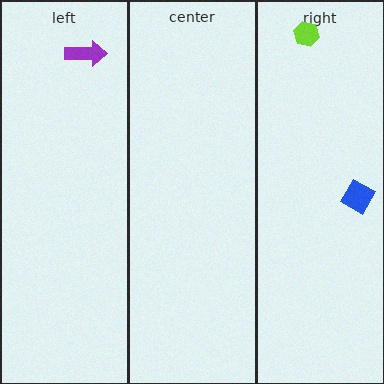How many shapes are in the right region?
2.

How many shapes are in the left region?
1.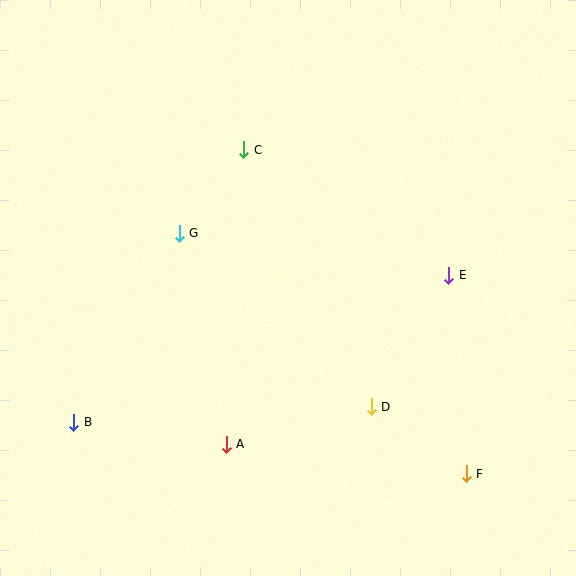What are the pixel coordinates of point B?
Point B is at (74, 422).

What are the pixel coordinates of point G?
Point G is at (179, 234).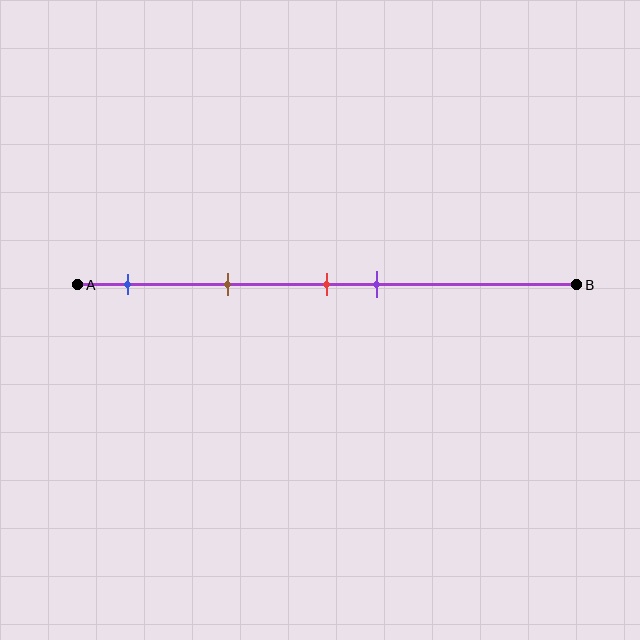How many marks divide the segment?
There are 4 marks dividing the segment.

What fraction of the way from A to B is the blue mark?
The blue mark is approximately 10% (0.1) of the way from A to B.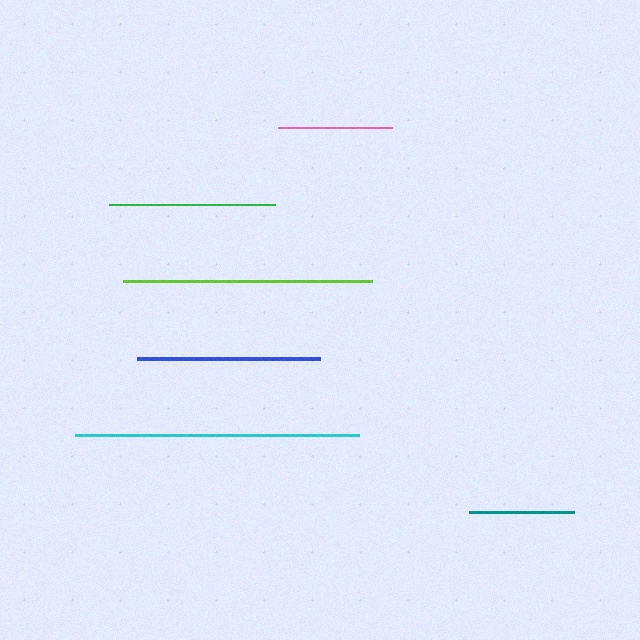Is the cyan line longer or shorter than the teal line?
The cyan line is longer than the teal line.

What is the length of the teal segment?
The teal segment is approximately 105 pixels long.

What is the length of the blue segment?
The blue segment is approximately 184 pixels long.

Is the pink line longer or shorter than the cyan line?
The cyan line is longer than the pink line.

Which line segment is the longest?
The cyan line is the longest at approximately 284 pixels.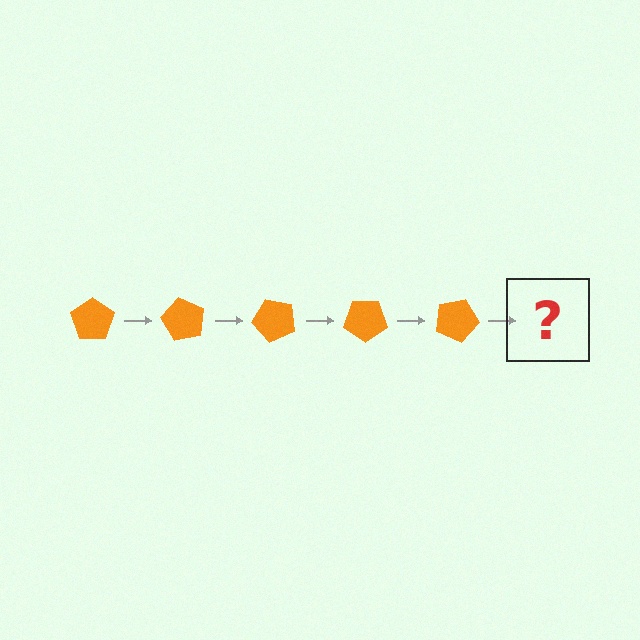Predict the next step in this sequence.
The next step is an orange pentagon rotated 300 degrees.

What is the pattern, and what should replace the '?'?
The pattern is that the pentagon rotates 60 degrees each step. The '?' should be an orange pentagon rotated 300 degrees.